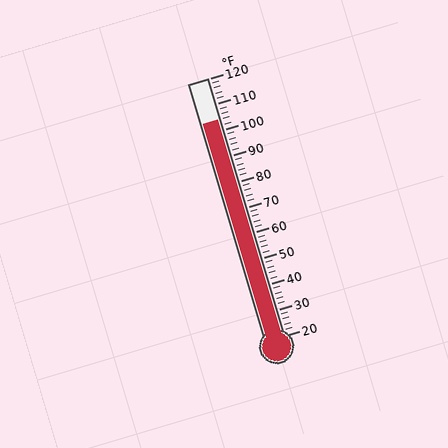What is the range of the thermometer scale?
The thermometer scale ranges from 20°F to 120°F.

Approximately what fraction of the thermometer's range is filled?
The thermometer is filled to approximately 85% of its range.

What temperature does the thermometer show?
The thermometer shows approximately 104°F.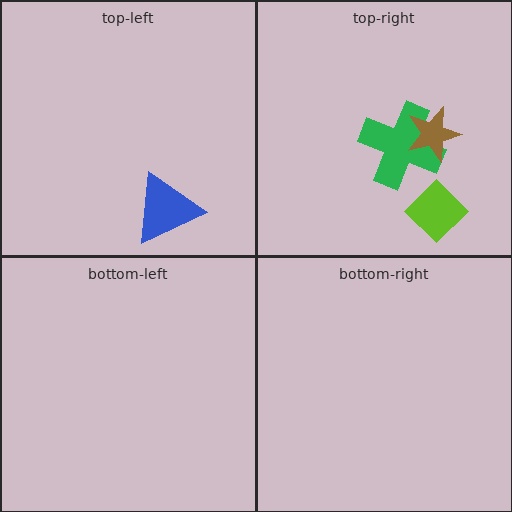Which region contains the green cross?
The top-right region.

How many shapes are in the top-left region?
1.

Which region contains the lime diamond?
The top-right region.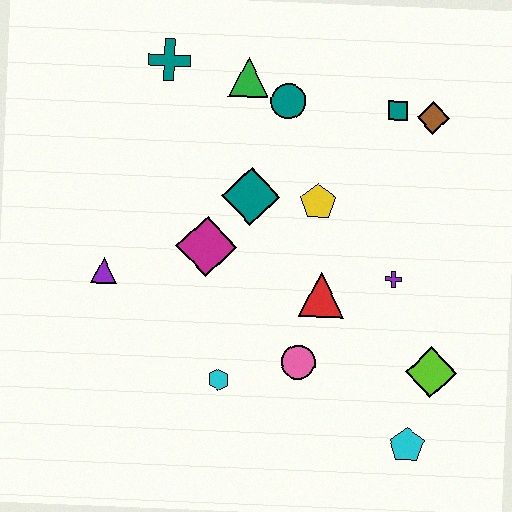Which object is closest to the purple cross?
The red triangle is closest to the purple cross.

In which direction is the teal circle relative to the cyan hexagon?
The teal circle is above the cyan hexagon.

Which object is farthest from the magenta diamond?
The cyan pentagon is farthest from the magenta diamond.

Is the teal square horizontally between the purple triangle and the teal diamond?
No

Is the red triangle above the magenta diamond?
No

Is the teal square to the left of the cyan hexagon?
No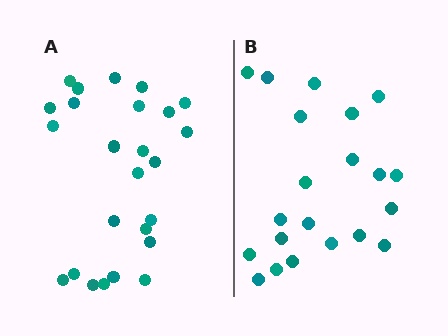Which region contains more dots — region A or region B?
Region A (the left region) has more dots.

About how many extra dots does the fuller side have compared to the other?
Region A has about 4 more dots than region B.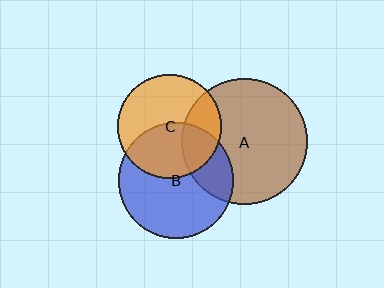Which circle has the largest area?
Circle A (brown).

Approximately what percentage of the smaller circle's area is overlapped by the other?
Approximately 25%.